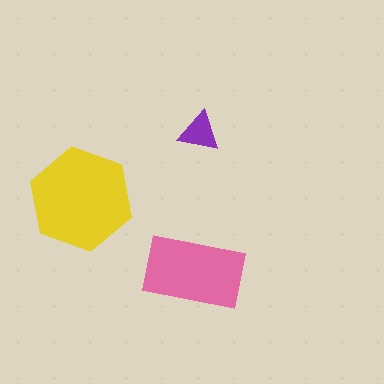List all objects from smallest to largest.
The purple triangle, the pink rectangle, the yellow hexagon.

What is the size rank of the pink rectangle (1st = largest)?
2nd.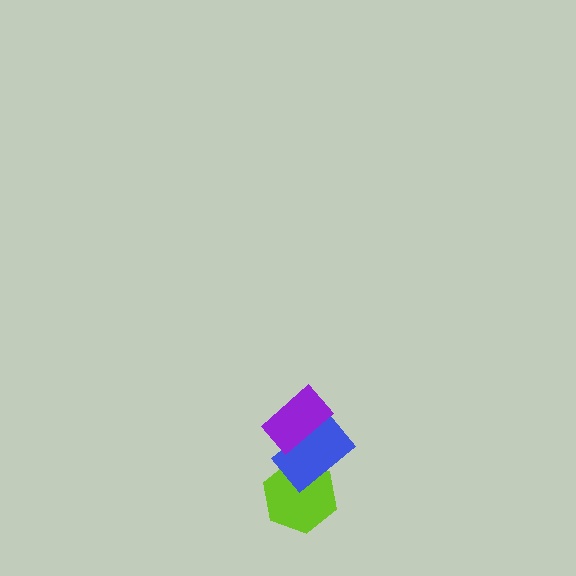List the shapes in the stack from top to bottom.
From top to bottom: the purple rectangle, the blue rectangle, the lime hexagon.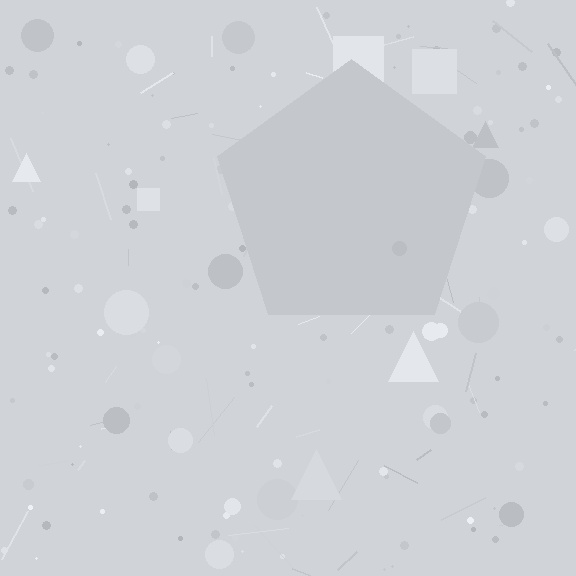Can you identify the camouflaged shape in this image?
The camouflaged shape is a pentagon.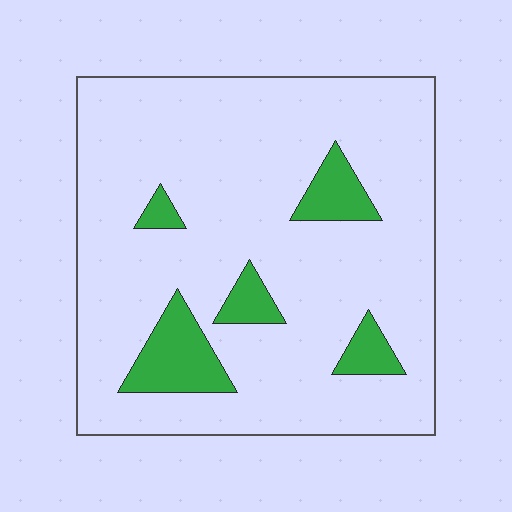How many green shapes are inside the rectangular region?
5.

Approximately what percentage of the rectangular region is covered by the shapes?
Approximately 15%.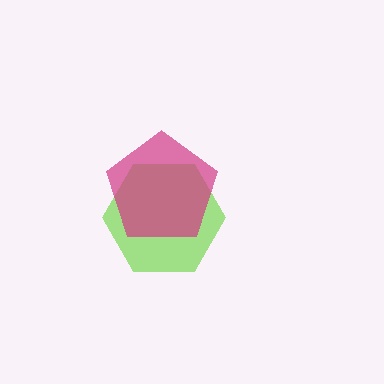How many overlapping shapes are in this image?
There are 2 overlapping shapes in the image.